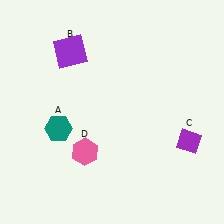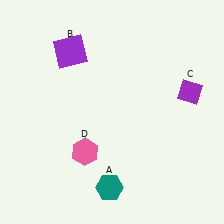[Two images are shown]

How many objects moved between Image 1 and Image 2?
2 objects moved between the two images.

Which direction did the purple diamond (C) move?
The purple diamond (C) moved up.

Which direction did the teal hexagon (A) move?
The teal hexagon (A) moved down.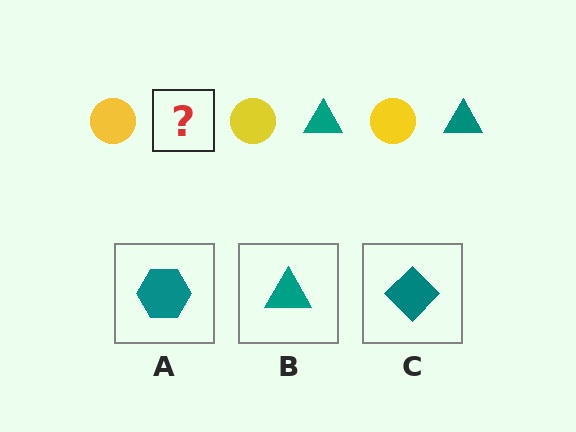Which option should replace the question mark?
Option B.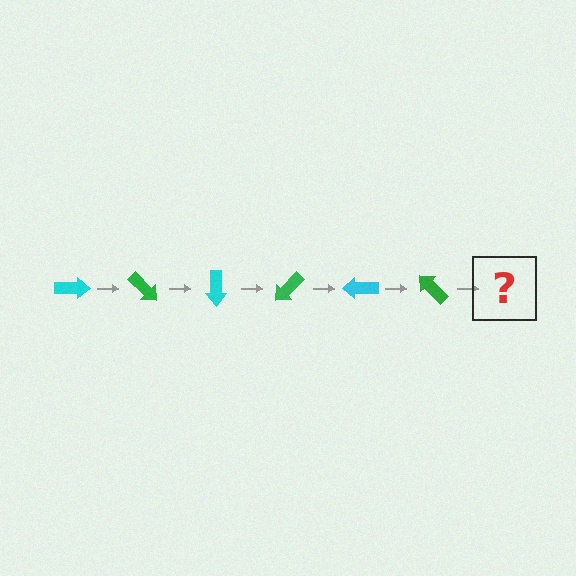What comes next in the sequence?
The next element should be a cyan arrow, rotated 270 degrees from the start.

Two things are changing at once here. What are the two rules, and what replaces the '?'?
The two rules are that it rotates 45 degrees each step and the color cycles through cyan and green. The '?' should be a cyan arrow, rotated 270 degrees from the start.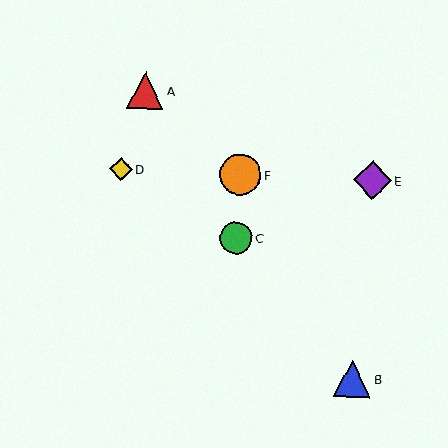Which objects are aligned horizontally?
Objects D, E, F are aligned horizontally.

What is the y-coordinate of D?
Object D is at y≈169.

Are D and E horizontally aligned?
Yes, both are at y≈169.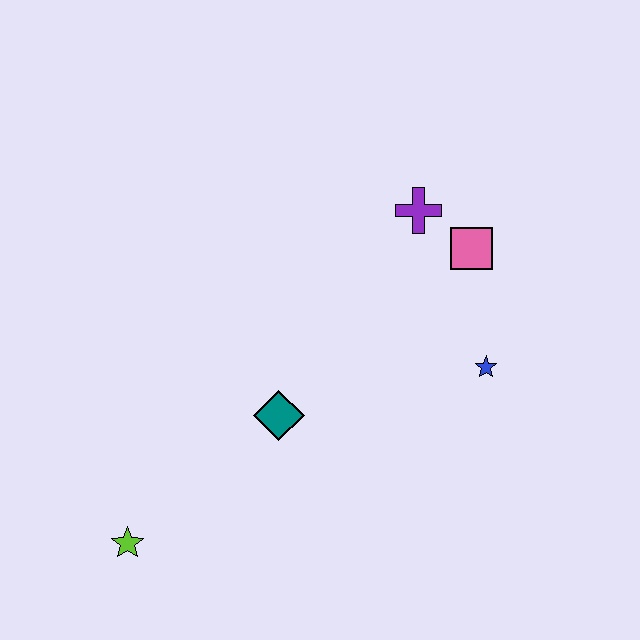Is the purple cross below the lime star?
No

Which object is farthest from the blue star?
The lime star is farthest from the blue star.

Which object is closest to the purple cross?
The pink square is closest to the purple cross.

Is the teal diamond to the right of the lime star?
Yes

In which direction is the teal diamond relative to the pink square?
The teal diamond is to the left of the pink square.